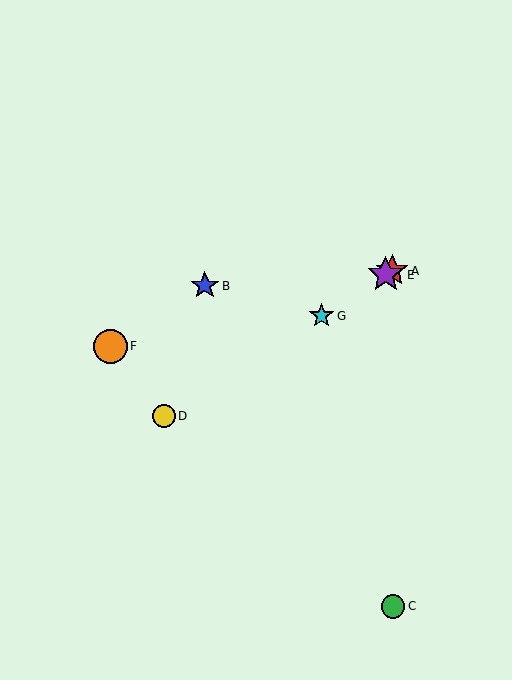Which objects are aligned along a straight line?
Objects A, D, E, G are aligned along a straight line.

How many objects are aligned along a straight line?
4 objects (A, D, E, G) are aligned along a straight line.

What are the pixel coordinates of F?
Object F is at (110, 346).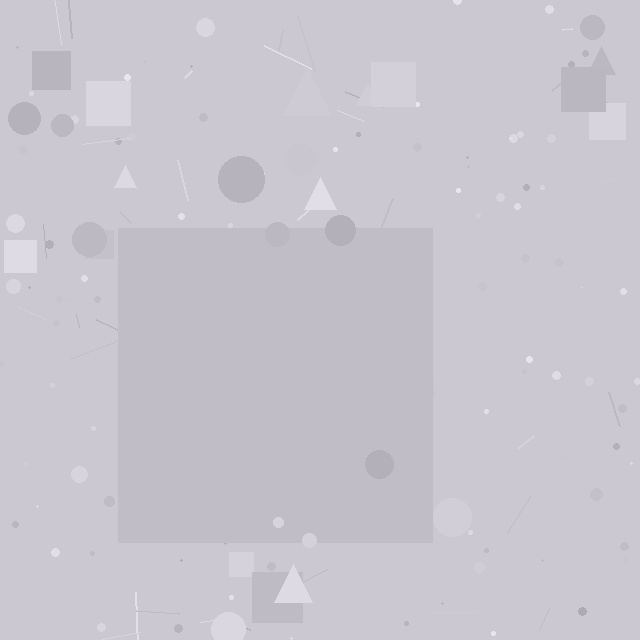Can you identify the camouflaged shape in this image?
The camouflaged shape is a square.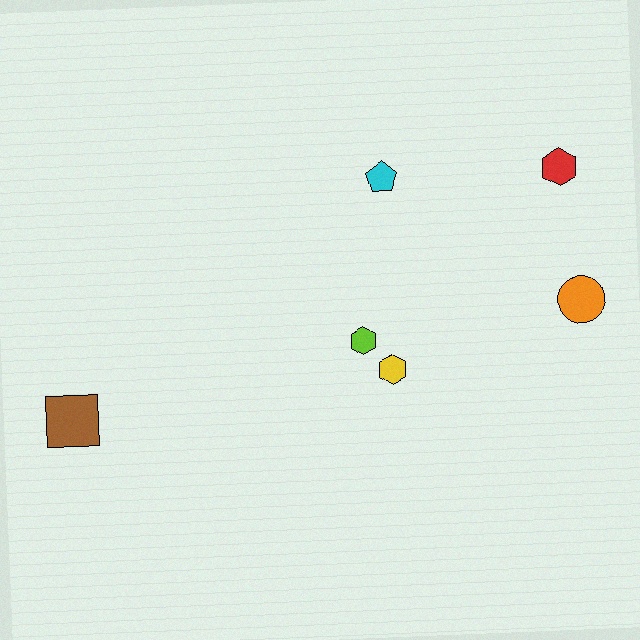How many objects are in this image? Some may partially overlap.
There are 6 objects.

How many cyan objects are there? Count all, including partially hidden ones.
There is 1 cyan object.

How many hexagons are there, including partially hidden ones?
There are 3 hexagons.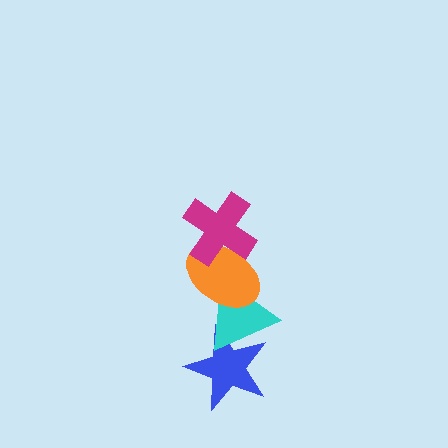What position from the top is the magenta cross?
The magenta cross is 1st from the top.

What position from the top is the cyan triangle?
The cyan triangle is 3rd from the top.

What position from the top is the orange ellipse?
The orange ellipse is 2nd from the top.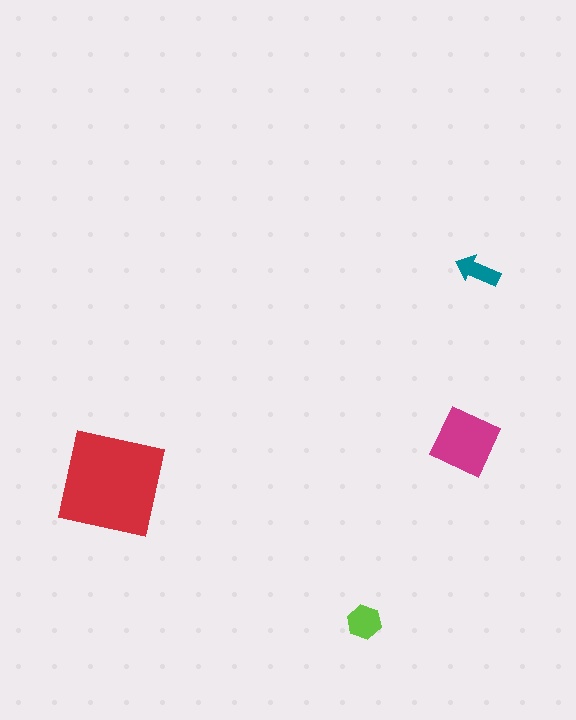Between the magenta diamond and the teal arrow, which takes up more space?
The magenta diamond.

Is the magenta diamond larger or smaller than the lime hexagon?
Larger.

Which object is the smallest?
The teal arrow.